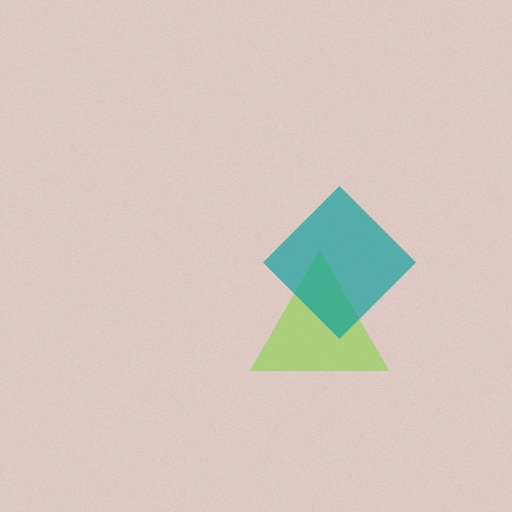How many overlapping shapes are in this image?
There are 2 overlapping shapes in the image.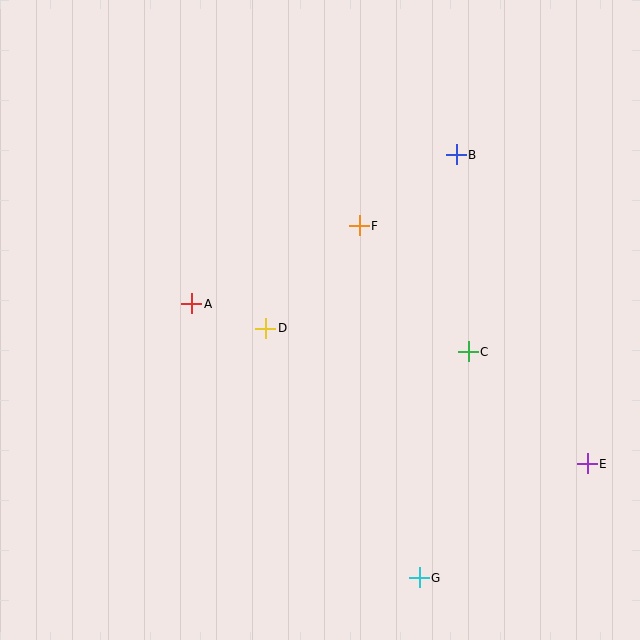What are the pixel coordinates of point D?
Point D is at (266, 328).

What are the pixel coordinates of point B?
Point B is at (456, 155).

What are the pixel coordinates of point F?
Point F is at (359, 226).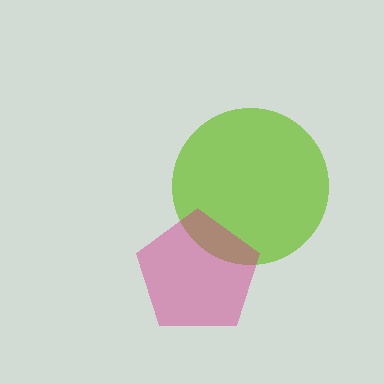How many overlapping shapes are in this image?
There are 2 overlapping shapes in the image.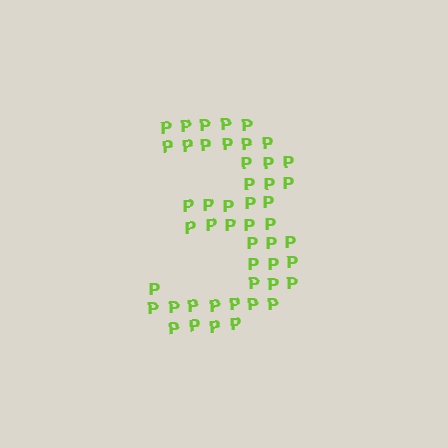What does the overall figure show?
The overall figure shows the digit 3.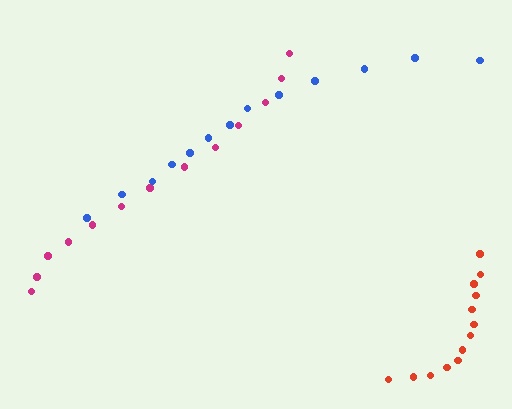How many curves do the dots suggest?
There are 3 distinct paths.